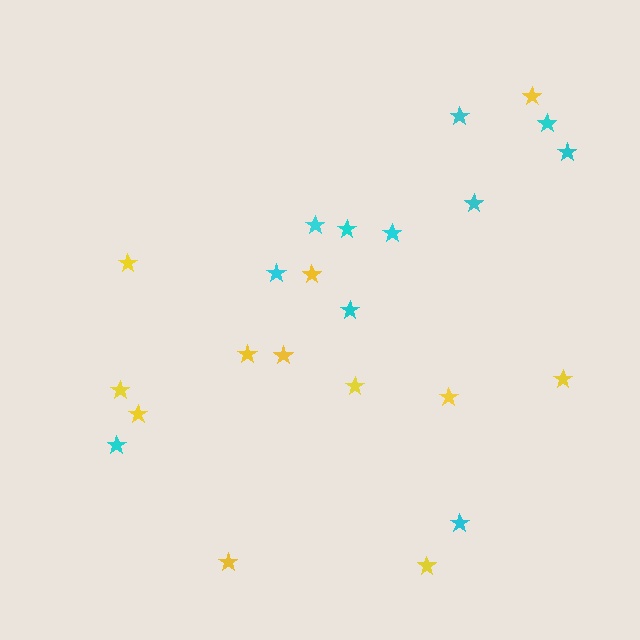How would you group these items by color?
There are 2 groups: one group of yellow stars (12) and one group of cyan stars (11).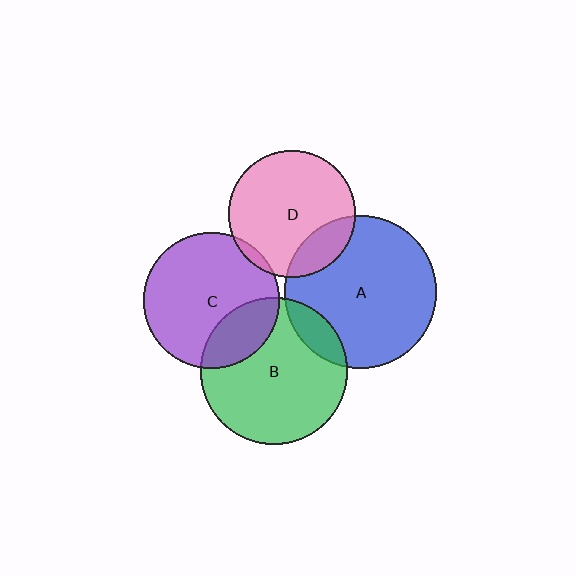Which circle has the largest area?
Circle A (blue).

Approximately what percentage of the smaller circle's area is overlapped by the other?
Approximately 20%.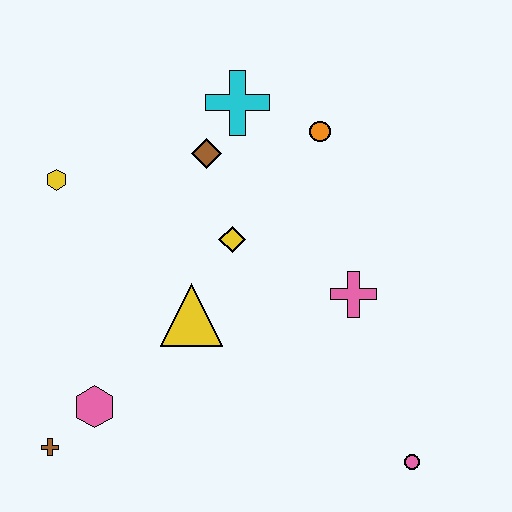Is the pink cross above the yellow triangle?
Yes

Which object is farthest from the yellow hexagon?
The pink circle is farthest from the yellow hexagon.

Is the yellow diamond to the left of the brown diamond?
No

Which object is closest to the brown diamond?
The cyan cross is closest to the brown diamond.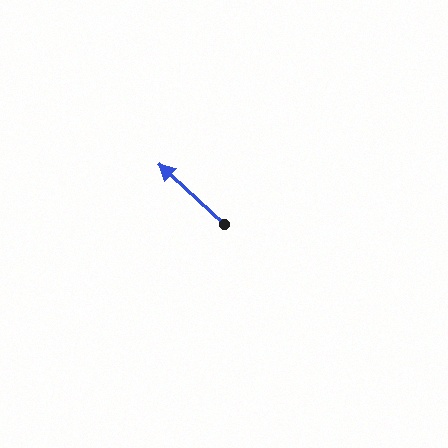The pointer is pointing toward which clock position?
Roughly 10 o'clock.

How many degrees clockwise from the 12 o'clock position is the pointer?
Approximately 313 degrees.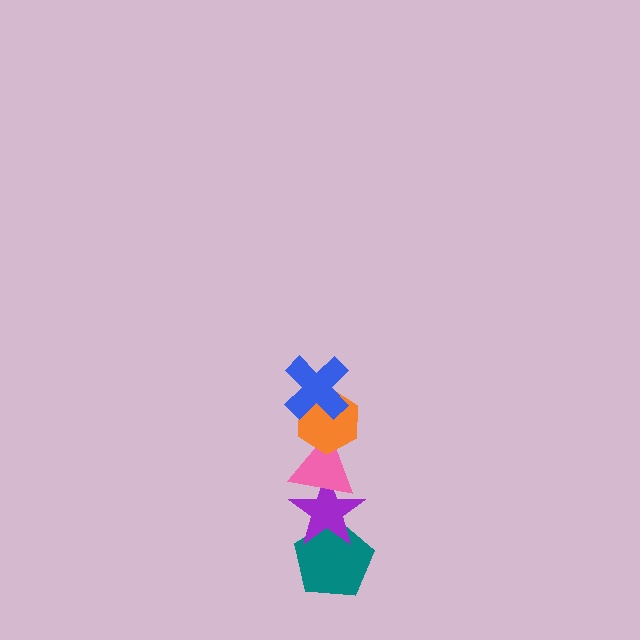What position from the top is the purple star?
The purple star is 4th from the top.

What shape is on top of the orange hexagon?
The blue cross is on top of the orange hexagon.